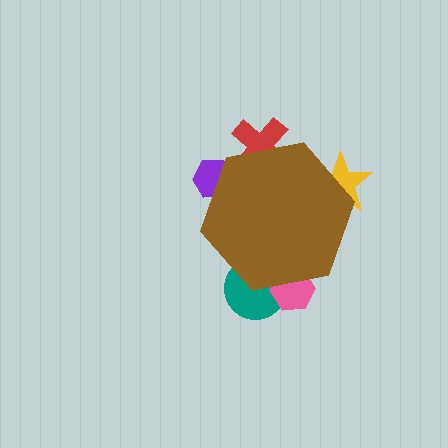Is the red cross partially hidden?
Yes, the red cross is partially hidden behind the brown hexagon.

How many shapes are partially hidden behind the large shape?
5 shapes are partially hidden.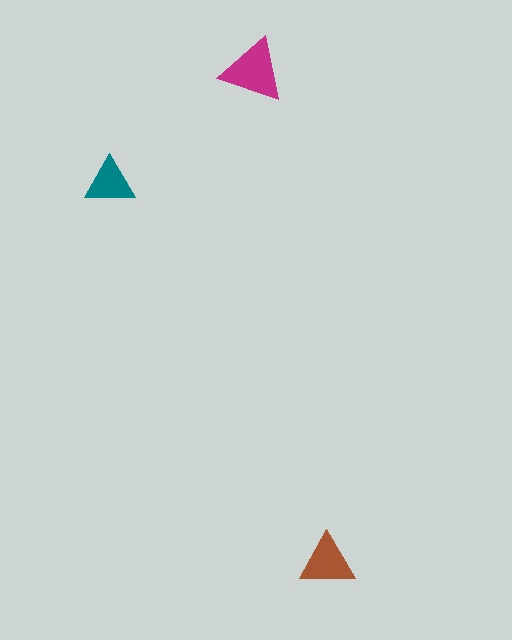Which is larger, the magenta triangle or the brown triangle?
The magenta one.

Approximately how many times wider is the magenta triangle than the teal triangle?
About 1.5 times wider.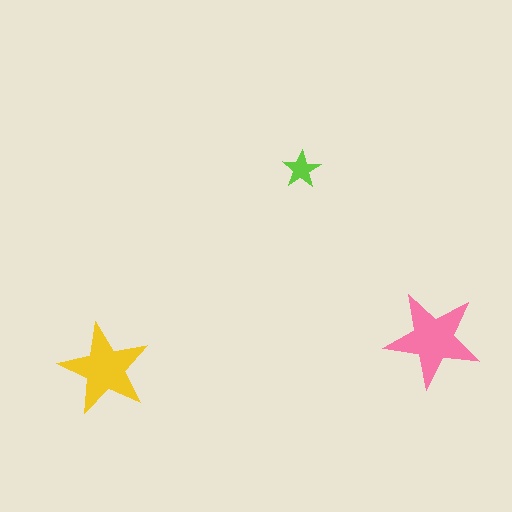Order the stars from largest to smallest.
the pink one, the yellow one, the lime one.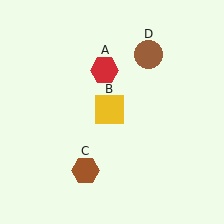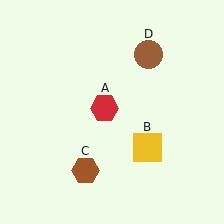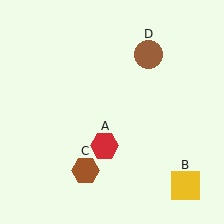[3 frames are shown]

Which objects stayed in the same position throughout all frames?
Brown hexagon (object C) and brown circle (object D) remained stationary.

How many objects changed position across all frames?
2 objects changed position: red hexagon (object A), yellow square (object B).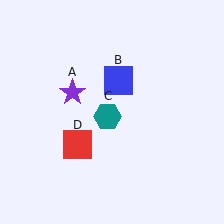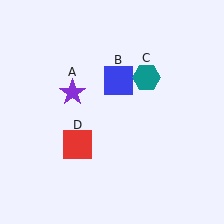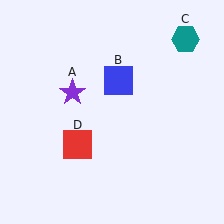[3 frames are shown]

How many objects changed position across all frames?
1 object changed position: teal hexagon (object C).